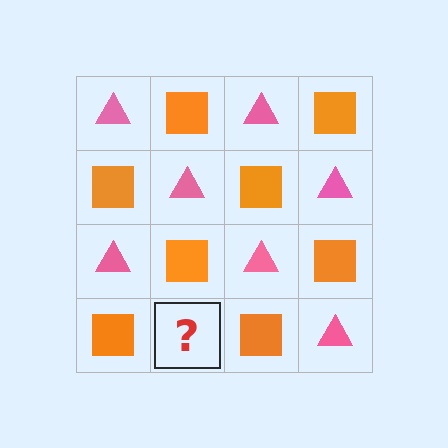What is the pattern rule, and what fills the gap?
The rule is that it alternates pink triangle and orange square in a checkerboard pattern. The gap should be filled with a pink triangle.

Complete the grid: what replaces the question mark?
The question mark should be replaced with a pink triangle.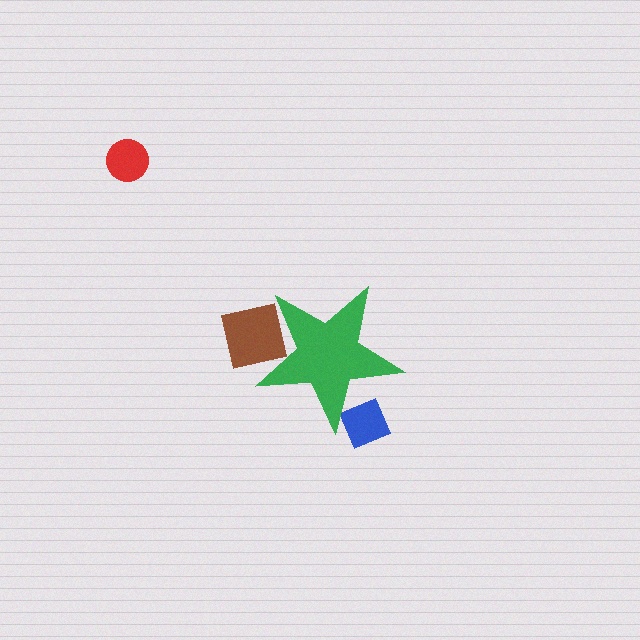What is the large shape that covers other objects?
A green star.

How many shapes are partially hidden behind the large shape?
2 shapes are partially hidden.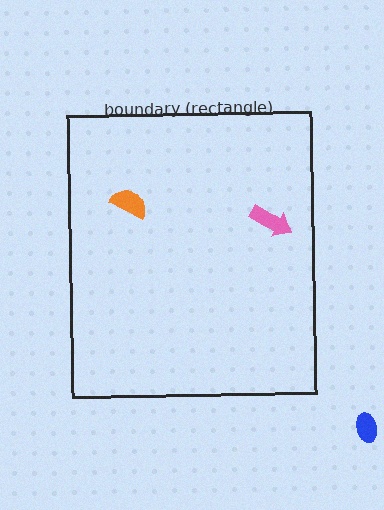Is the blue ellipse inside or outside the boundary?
Outside.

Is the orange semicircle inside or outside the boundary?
Inside.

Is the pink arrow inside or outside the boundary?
Inside.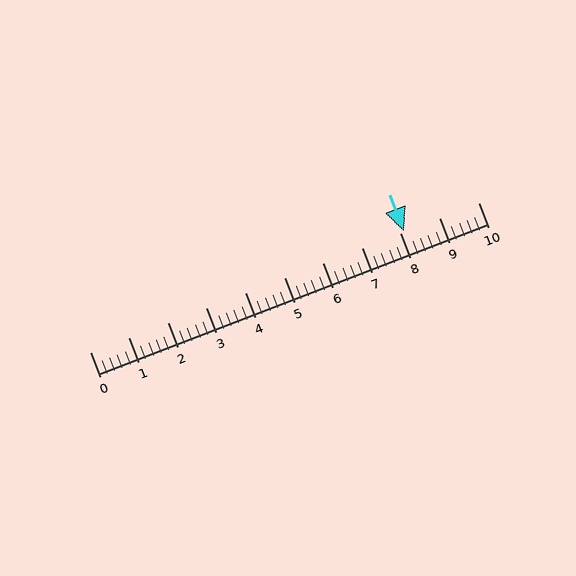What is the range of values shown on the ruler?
The ruler shows values from 0 to 10.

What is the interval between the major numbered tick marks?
The major tick marks are spaced 1 units apart.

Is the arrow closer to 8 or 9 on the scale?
The arrow is closer to 8.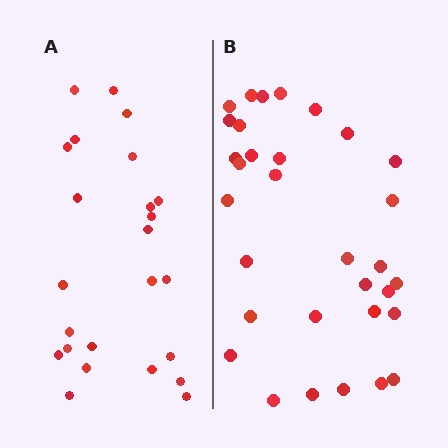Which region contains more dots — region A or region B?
Region B (the right region) has more dots.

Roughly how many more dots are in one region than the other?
Region B has roughly 8 or so more dots than region A.